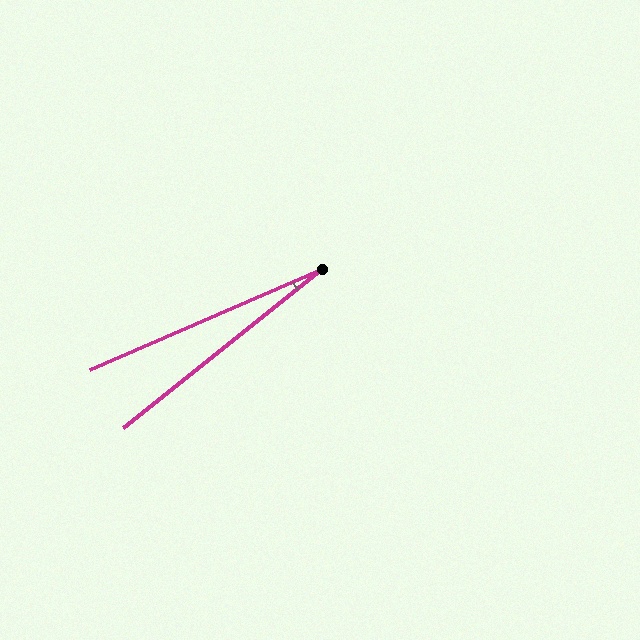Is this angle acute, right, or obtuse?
It is acute.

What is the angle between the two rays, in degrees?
Approximately 15 degrees.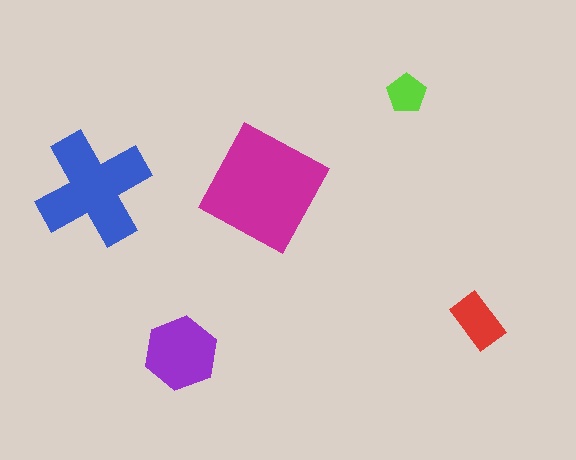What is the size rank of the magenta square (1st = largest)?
1st.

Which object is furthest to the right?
The red rectangle is rightmost.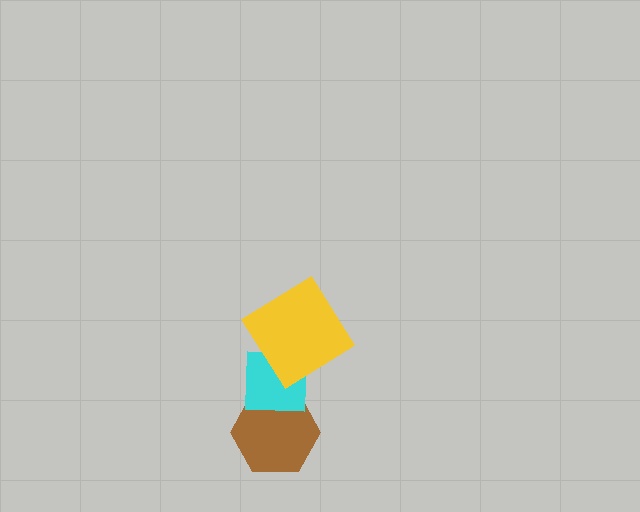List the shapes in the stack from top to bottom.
From top to bottom: the yellow diamond, the cyan square, the brown hexagon.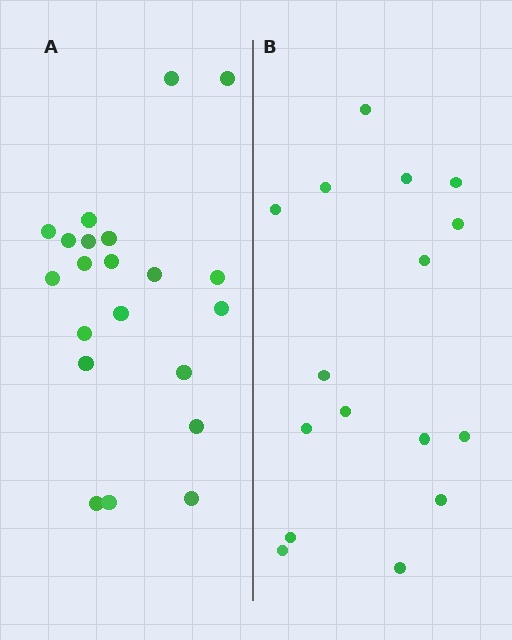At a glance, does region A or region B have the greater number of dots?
Region A (the left region) has more dots.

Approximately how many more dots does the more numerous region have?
Region A has about 5 more dots than region B.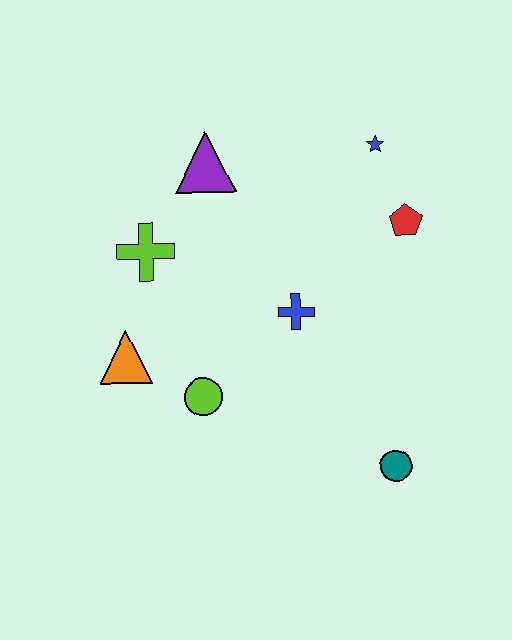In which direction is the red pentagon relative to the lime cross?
The red pentagon is to the right of the lime cross.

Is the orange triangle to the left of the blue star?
Yes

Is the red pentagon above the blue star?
No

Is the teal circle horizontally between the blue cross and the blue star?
No